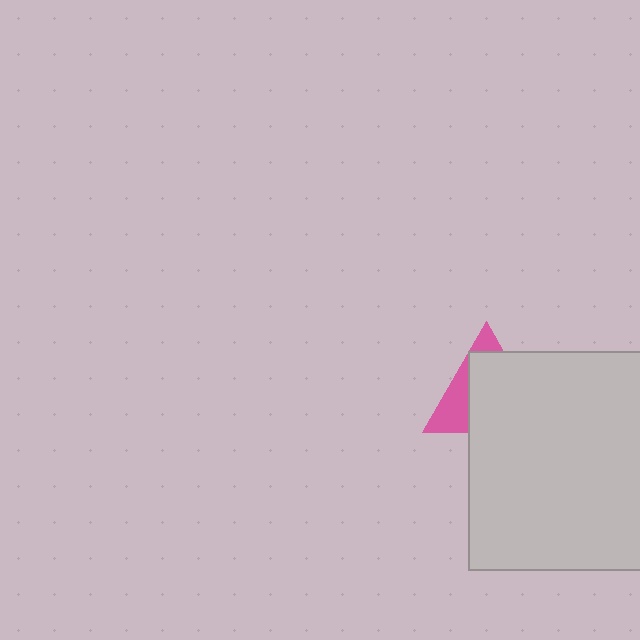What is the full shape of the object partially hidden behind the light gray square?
The partially hidden object is a pink triangle.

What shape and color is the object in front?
The object in front is a light gray square.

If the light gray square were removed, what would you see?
You would see the complete pink triangle.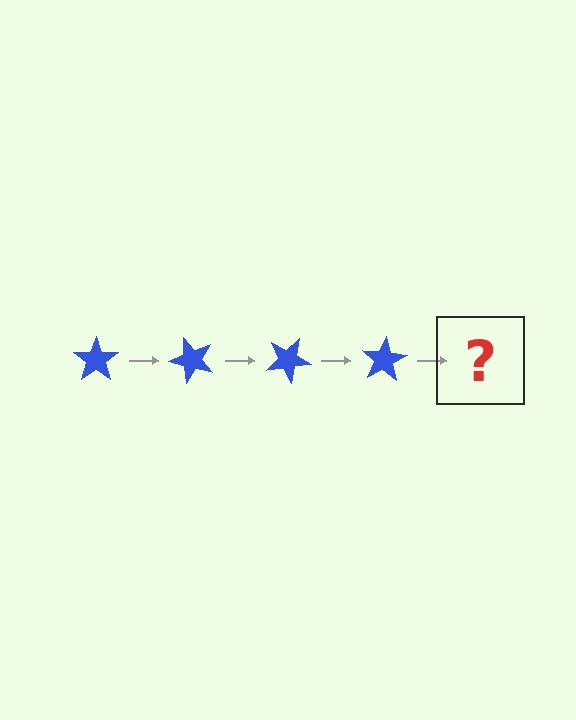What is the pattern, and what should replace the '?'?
The pattern is that the star rotates 50 degrees each step. The '?' should be a blue star rotated 200 degrees.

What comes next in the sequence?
The next element should be a blue star rotated 200 degrees.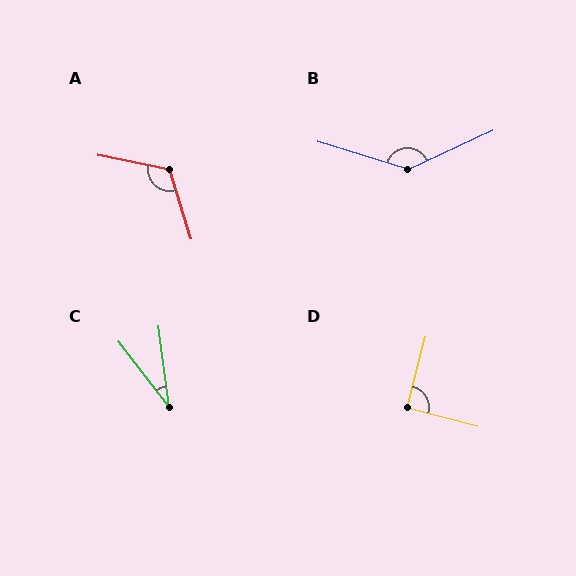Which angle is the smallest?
C, at approximately 30 degrees.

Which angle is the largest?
B, at approximately 138 degrees.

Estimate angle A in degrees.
Approximately 118 degrees.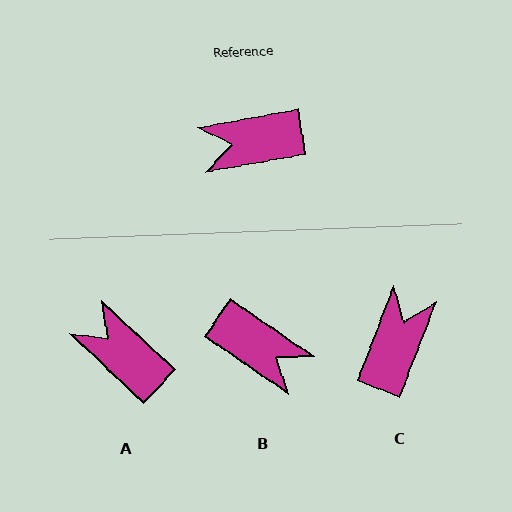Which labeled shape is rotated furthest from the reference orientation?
B, about 135 degrees away.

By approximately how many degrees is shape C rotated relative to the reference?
Approximately 121 degrees clockwise.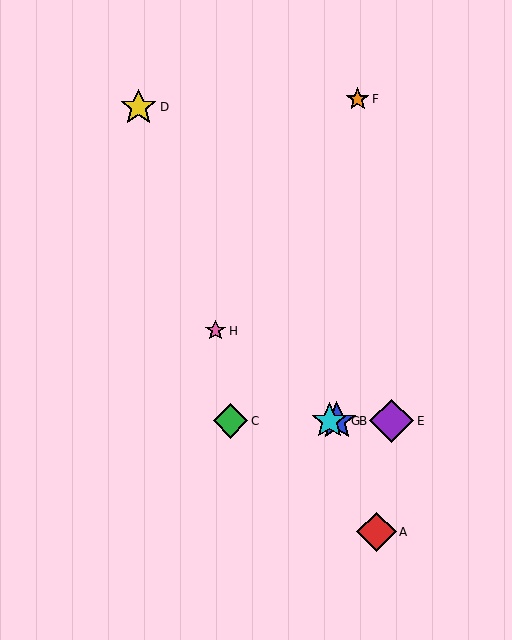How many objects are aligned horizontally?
4 objects (B, C, E, G) are aligned horizontally.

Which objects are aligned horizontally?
Objects B, C, E, G are aligned horizontally.